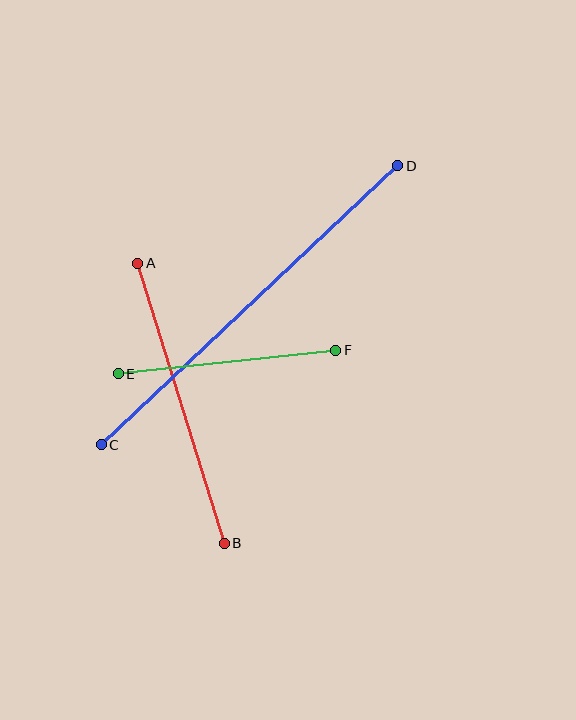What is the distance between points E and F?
The distance is approximately 219 pixels.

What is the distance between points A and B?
The distance is approximately 293 pixels.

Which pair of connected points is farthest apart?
Points C and D are farthest apart.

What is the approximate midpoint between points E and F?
The midpoint is at approximately (227, 362) pixels.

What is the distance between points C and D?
The distance is approximately 407 pixels.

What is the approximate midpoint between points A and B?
The midpoint is at approximately (181, 403) pixels.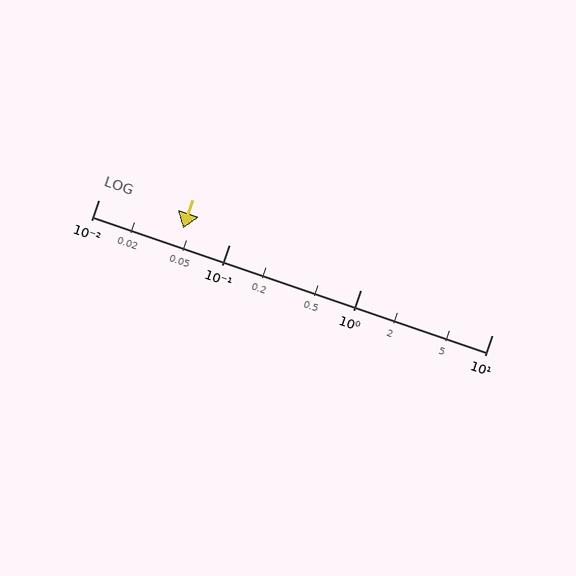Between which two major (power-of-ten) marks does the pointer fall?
The pointer is between 0.01 and 0.1.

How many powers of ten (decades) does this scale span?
The scale spans 3 decades, from 0.01 to 10.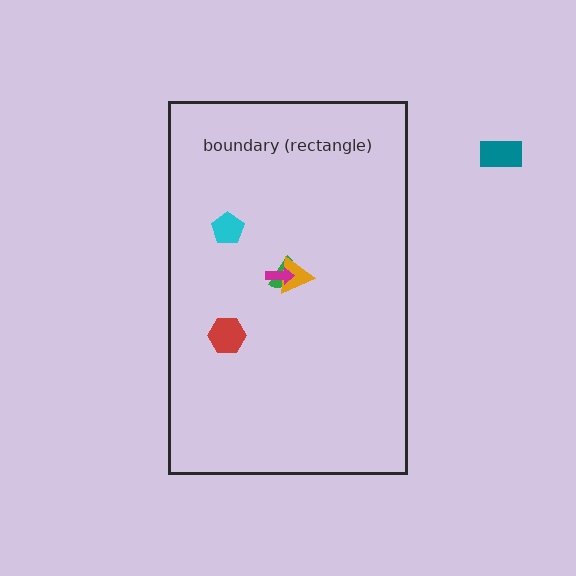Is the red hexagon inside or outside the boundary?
Inside.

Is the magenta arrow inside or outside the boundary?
Inside.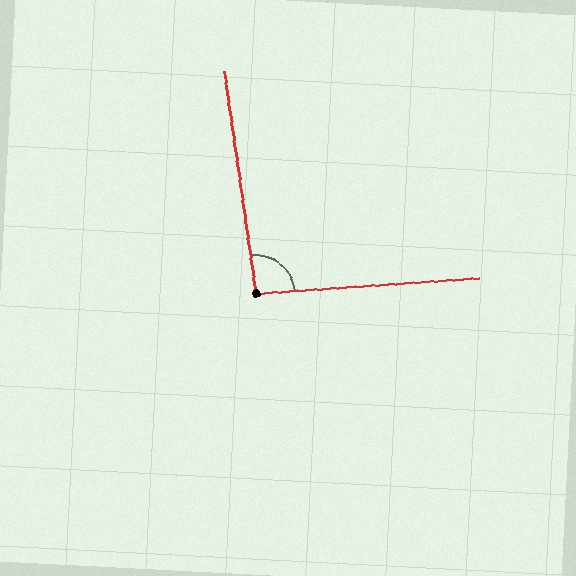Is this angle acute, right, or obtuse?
It is approximately a right angle.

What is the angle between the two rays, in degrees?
Approximately 94 degrees.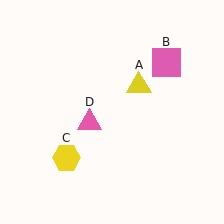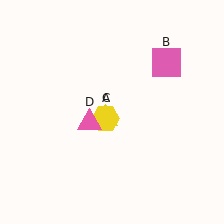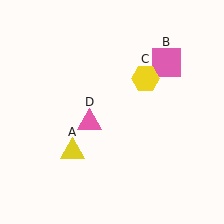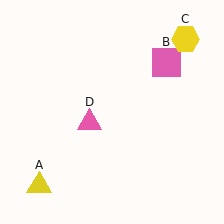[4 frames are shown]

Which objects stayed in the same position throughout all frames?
Pink square (object B) and pink triangle (object D) remained stationary.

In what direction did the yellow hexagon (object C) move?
The yellow hexagon (object C) moved up and to the right.